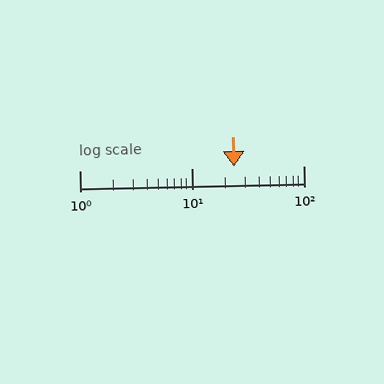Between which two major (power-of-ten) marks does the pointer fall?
The pointer is between 10 and 100.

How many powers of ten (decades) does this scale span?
The scale spans 2 decades, from 1 to 100.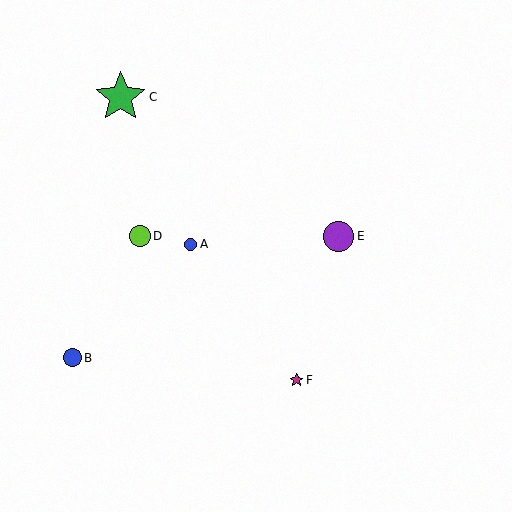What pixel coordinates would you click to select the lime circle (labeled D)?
Click at (140, 236) to select the lime circle D.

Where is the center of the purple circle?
The center of the purple circle is at (339, 236).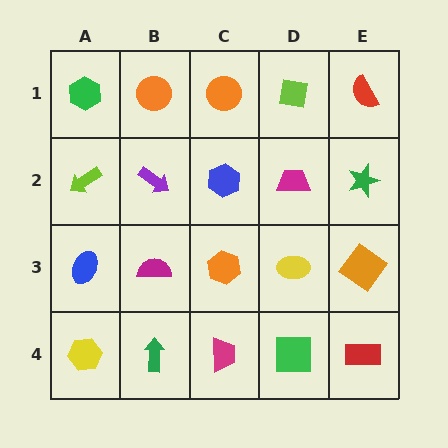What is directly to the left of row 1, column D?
An orange circle.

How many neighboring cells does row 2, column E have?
3.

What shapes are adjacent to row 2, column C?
An orange circle (row 1, column C), an orange hexagon (row 3, column C), a purple arrow (row 2, column B), a magenta trapezoid (row 2, column D).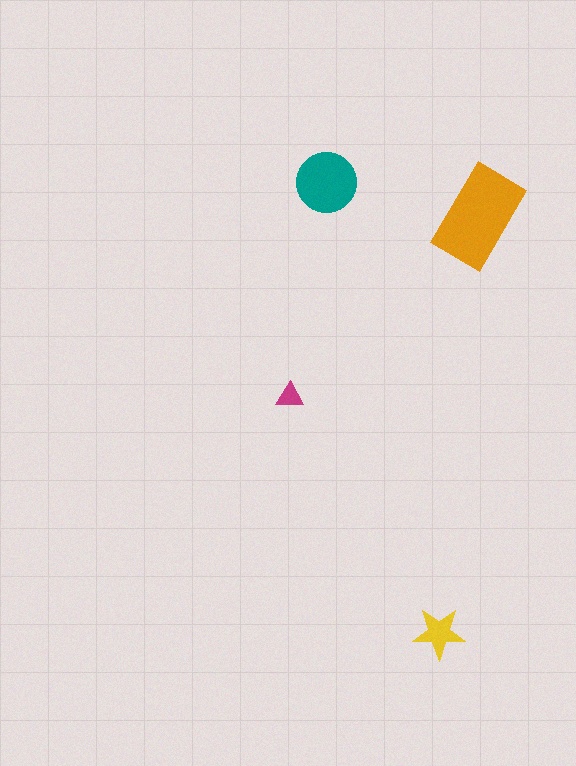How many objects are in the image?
There are 4 objects in the image.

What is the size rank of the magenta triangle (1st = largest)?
4th.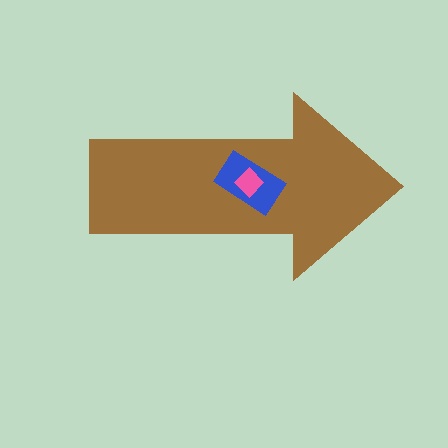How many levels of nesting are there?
3.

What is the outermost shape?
The brown arrow.